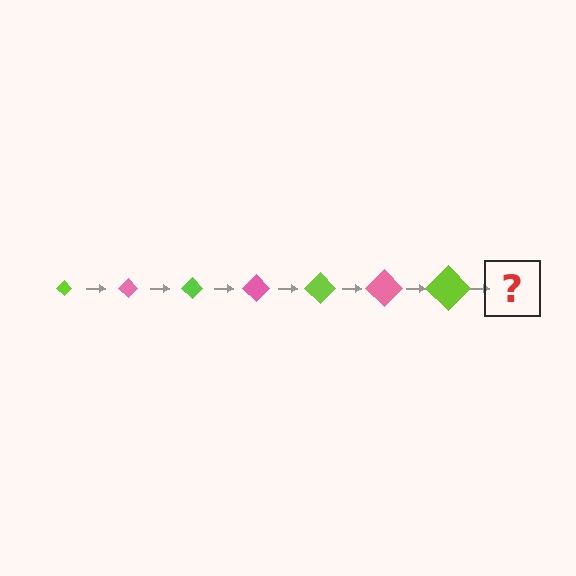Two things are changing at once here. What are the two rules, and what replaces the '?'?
The two rules are that the diamond grows larger each step and the color cycles through lime and pink. The '?' should be a pink diamond, larger than the previous one.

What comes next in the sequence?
The next element should be a pink diamond, larger than the previous one.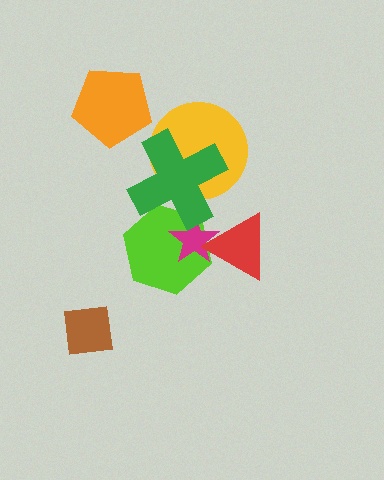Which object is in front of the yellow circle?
The green cross is in front of the yellow circle.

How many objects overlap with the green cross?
3 objects overlap with the green cross.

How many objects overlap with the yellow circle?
1 object overlaps with the yellow circle.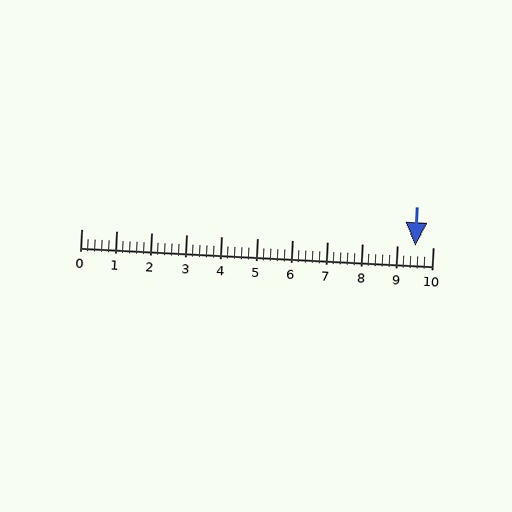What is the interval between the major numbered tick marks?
The major tick marks are spaced 1 units apart.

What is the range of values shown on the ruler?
The ruler shows values from 0 to 10.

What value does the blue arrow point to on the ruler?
The blue arrow points to approximately 9.5.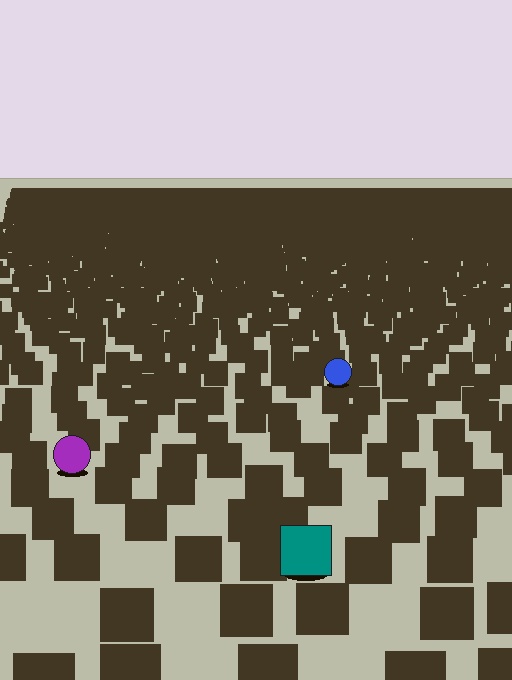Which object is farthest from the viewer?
The blue circle is farthest from the viewer. It appears smaller and the ground texture around it is denser.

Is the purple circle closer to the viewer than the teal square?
No. The teal square is closer — you can tell from the texture gradient: the ground texture is coarser near it.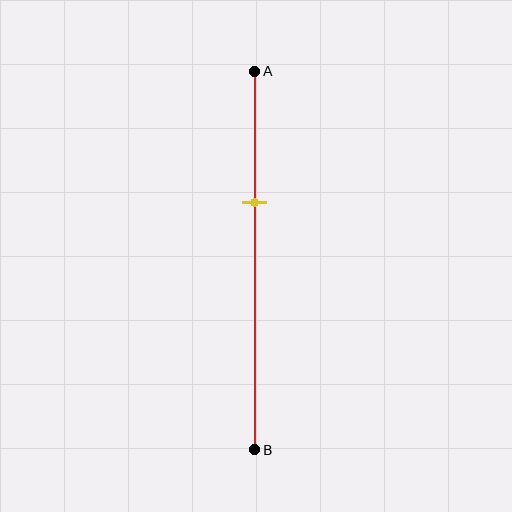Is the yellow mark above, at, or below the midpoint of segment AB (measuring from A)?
The yellow mark is above the midpoint of segment AB.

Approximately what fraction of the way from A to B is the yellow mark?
The yellow mark is approximately 35% of the way from A to B.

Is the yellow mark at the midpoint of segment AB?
No, the mark is at about 35% from A, not at the 50% midpoint.